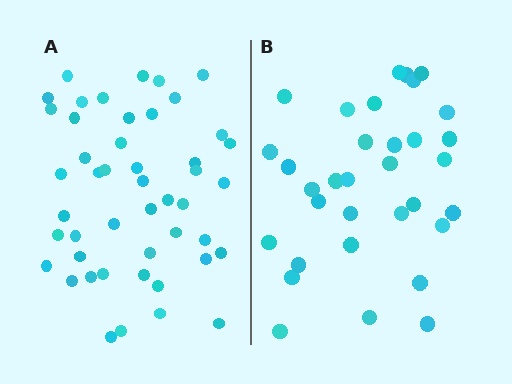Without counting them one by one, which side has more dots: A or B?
Region A (the left region) has more dots.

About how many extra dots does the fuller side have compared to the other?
Region A has approximately 15 more dots than region B.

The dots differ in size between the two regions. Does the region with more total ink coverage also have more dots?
No. Region B has more total ink coverage because its dots are larger, but region A actually contains more individual dots. Total area can be misleading — the number of items is what matters here.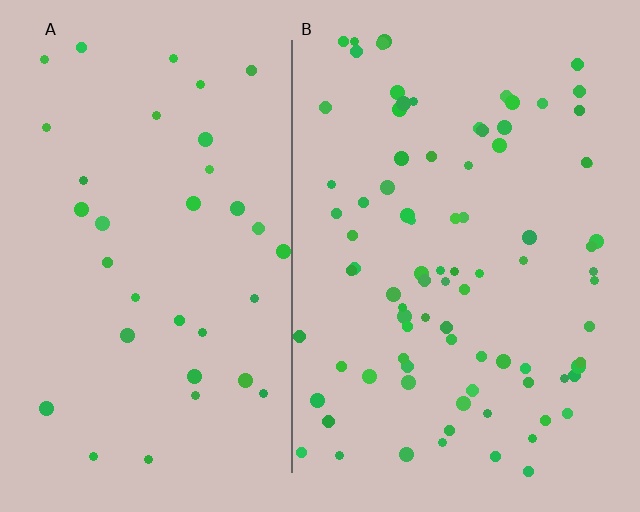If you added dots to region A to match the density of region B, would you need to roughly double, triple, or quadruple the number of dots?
Approximately double.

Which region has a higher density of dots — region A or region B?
B (the right).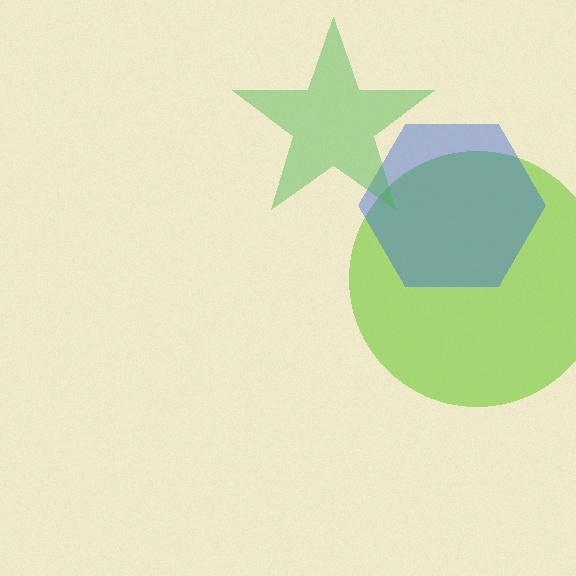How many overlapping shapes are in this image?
There are 3 overlapping shapes in the image.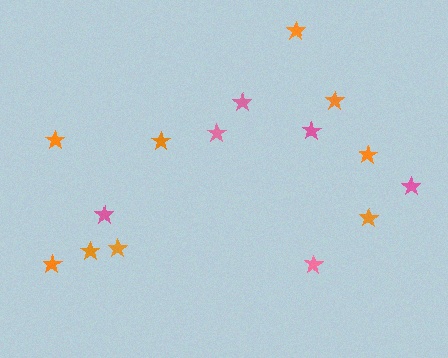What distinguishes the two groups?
There are 2 groups: one group of pink stars (6) and one group of orange stars (9).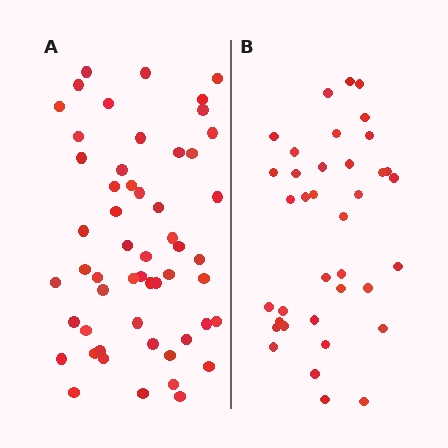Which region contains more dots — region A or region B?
Region A (the left region) has more dots.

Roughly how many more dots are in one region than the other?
Region A has approximately 15 more dots than region B.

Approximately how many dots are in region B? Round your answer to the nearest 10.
About 40 dots. (The exact count is 37, which rounds to 40.)